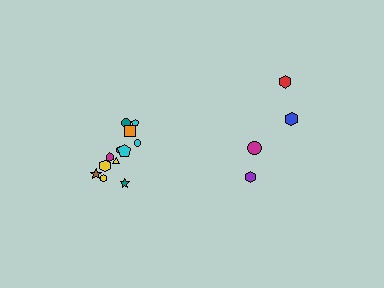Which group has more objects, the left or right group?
The left group.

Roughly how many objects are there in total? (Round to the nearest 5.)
Roughly 15 objects in total.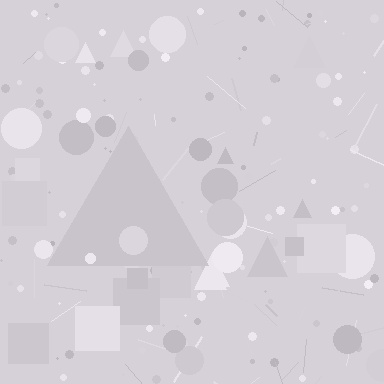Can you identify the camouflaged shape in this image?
The camouflaged shape is a triangle.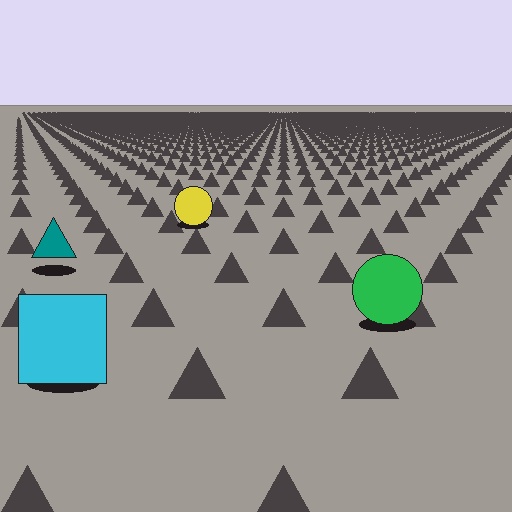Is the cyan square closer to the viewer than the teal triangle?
Yes. The cyan square is closer — you can tell from the texture gradient: the ground texture is coarser near it.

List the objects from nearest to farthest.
From nearest to farthest: the cyan square, the green circle, the teal triangle, the yellow circle.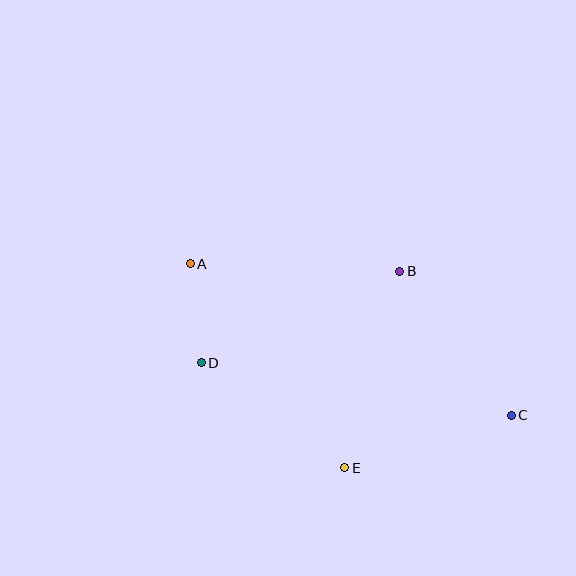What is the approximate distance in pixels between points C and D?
The distance between C and D is approximately 314 pixels.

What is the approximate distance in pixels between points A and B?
The distance between A and B is approximately 210 pixels.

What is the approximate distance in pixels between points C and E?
The distance between C and E is approximately 174 pixels.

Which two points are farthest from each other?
Points A and C are farthest from each other.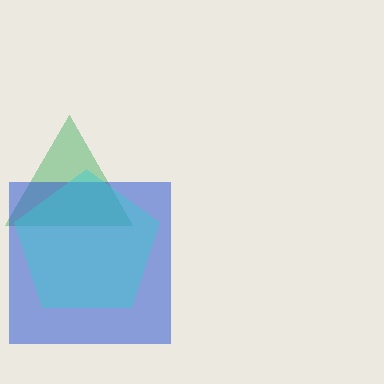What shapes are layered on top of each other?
The layered shapes are: a green triangle, a blue square, a cyan pentagon.